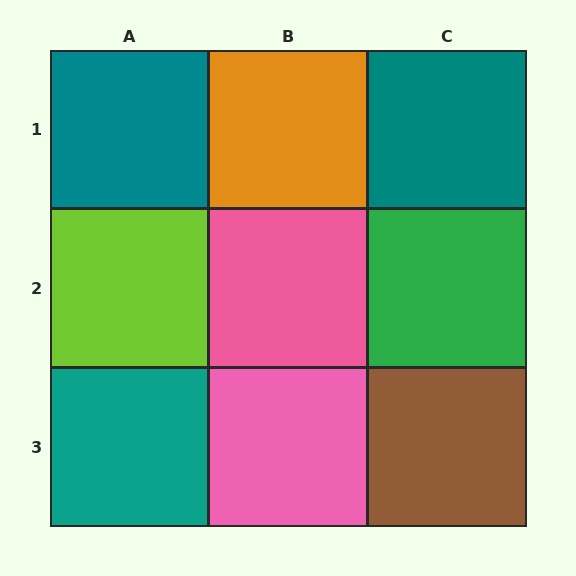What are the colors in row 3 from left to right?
Teal, pink, brown.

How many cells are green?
1 cell is green.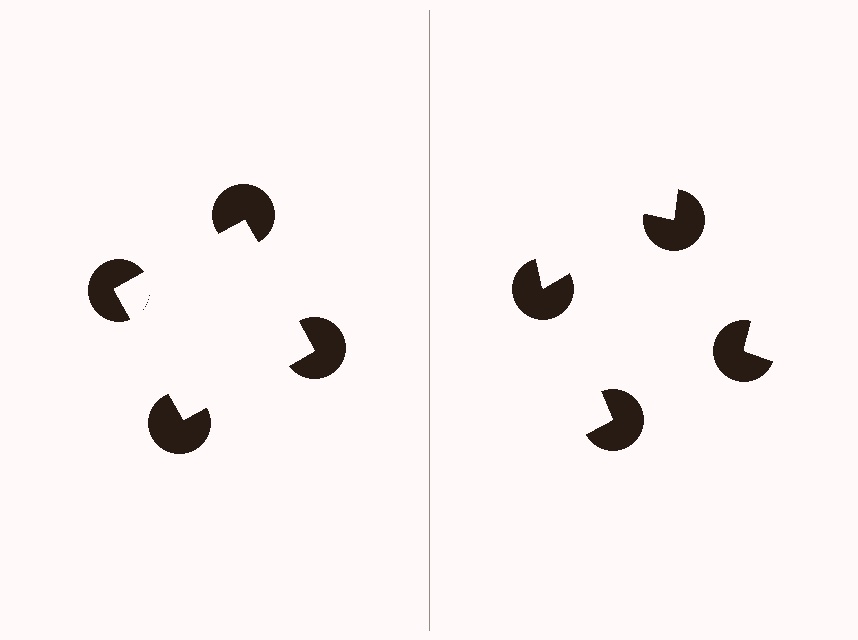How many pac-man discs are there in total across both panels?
8 — 4 on each side.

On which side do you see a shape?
An illusory square appears on the left side. On the right side the wedge cuts are rotated, so no coherent shape forms.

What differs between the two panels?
The pac-man discs are positioned identically on both sides; only the wedge orientations differ. On the left they align to a square; on the right they are misaligned.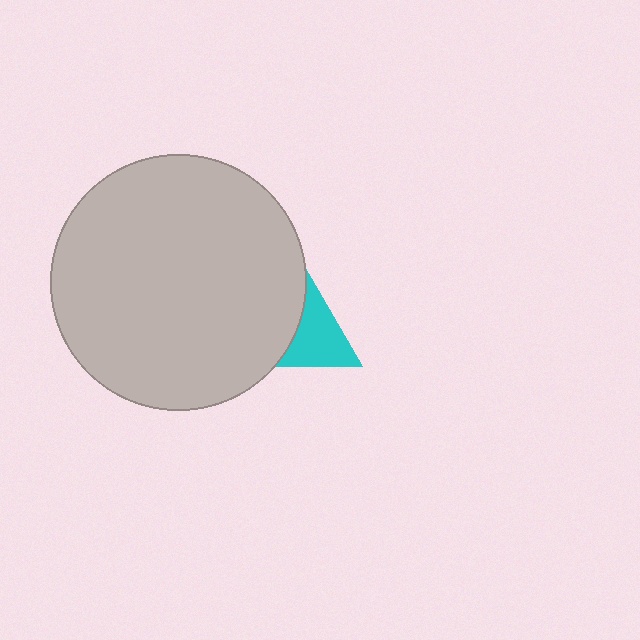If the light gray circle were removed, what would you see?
You would see the complete cyan triangle.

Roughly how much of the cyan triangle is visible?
A small part of it is visible (roughly 43%).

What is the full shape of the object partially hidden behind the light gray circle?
The partially hidden object is a cyan triangle.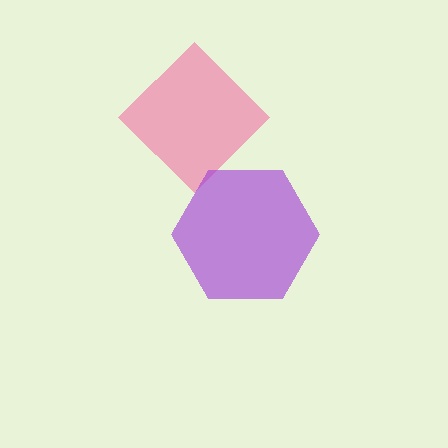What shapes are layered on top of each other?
The layered shapes are: a pink diamond, a purple hexagon.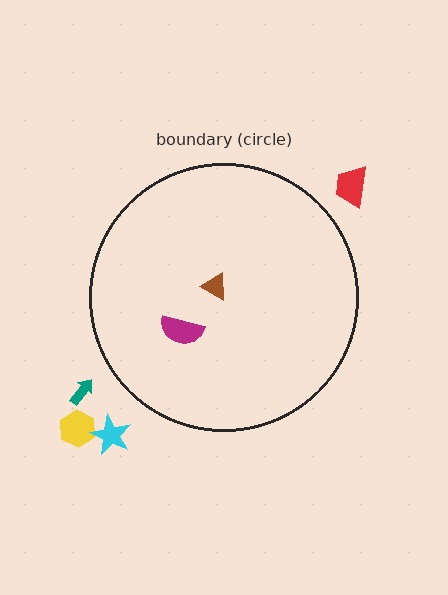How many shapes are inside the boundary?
2 inside, 4 outside.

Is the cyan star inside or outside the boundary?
Outside.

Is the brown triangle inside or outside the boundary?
Inside.